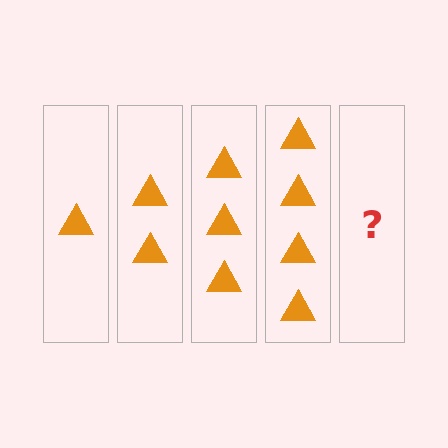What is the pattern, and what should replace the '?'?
The pattern is that each step adds one more triangle. The '?' should be 5 triangles.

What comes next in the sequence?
The next element should be 5 triangles.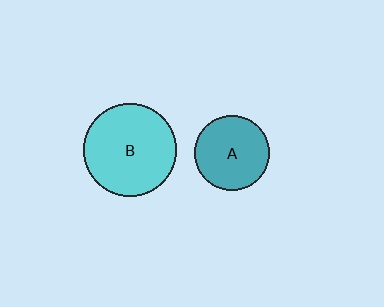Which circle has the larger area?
Circle B (cyan).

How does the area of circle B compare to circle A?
Approximately 1.5 times.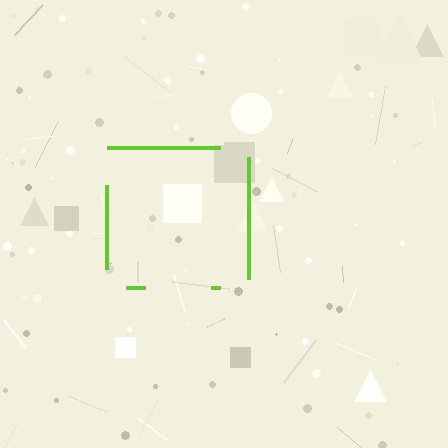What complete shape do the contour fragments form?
The contour fragments form a square.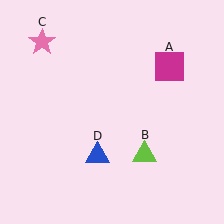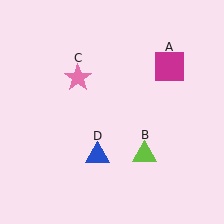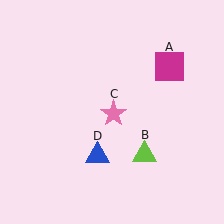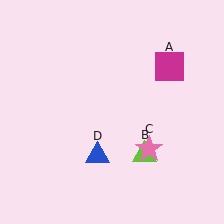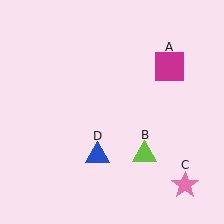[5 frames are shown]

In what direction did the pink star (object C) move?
The pink star (object C) moved down and to the right.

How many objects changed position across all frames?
1 object changed position: pink star (object C).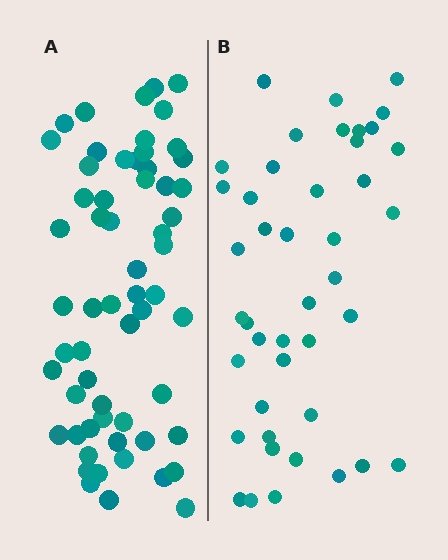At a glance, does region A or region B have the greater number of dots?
Region A (the left region) has more dots.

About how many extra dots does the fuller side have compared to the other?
Region A has approximately 15 more dots than region B.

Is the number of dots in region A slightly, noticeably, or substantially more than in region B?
Region A has noticeably more, but not dramatically so. The ratio is roughly 1.4 to 1.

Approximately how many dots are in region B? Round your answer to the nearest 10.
About 40 dots. (The exact count is 43, which rounds to 40.)